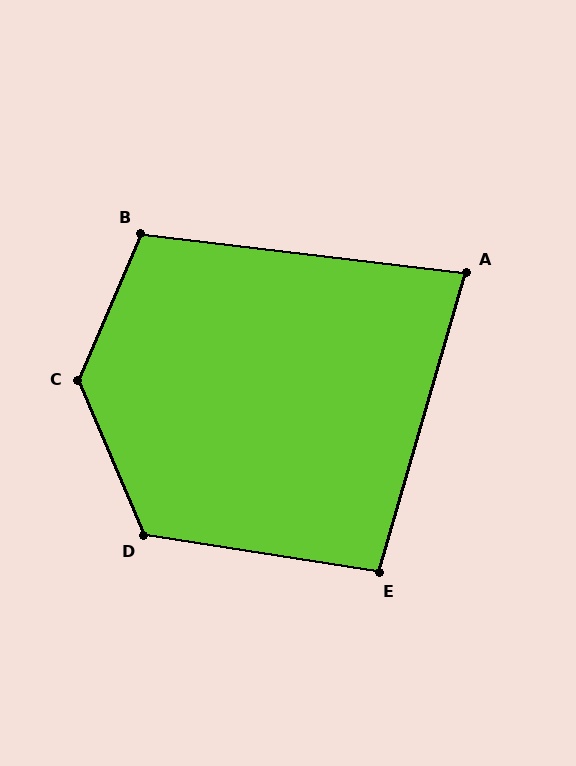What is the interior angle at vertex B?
Approximately 106 degrees (obtuse).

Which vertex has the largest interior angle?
C, at approximately 134 degrees.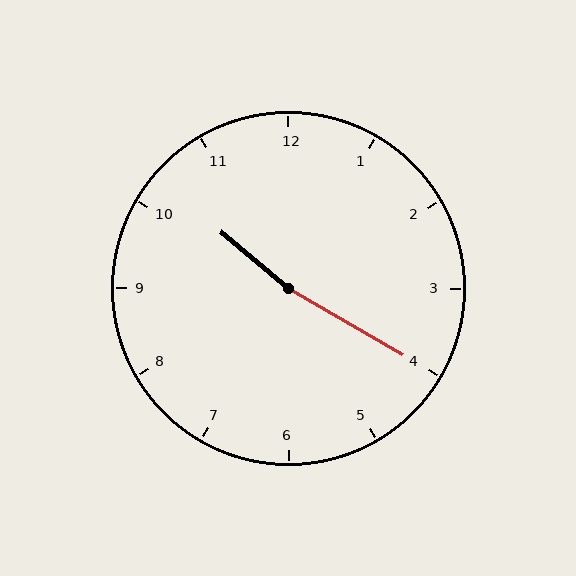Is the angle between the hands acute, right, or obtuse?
It is obtuse.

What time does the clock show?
10:20.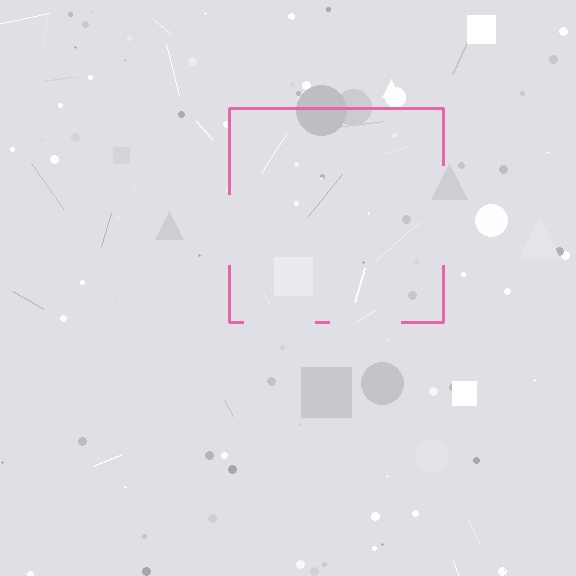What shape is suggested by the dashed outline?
The dashed outline suggests a square.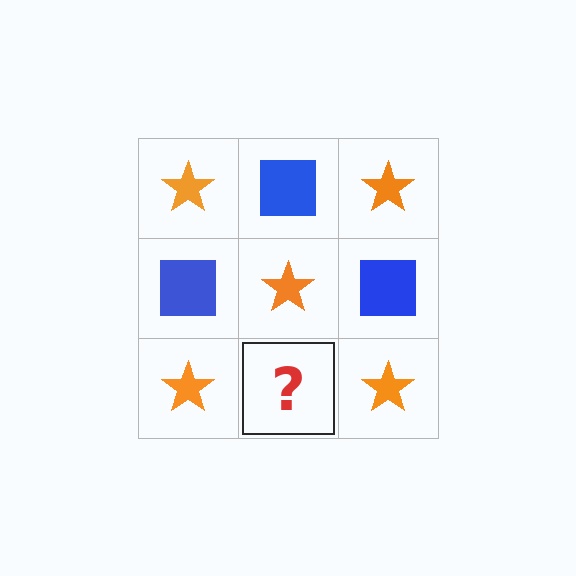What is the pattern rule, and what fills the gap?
The rule is that it alternates orange star and blue square in a checkerboard pattern. The gap should be filled with a blue square.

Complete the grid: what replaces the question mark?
The question mark should be replaced with a blue square.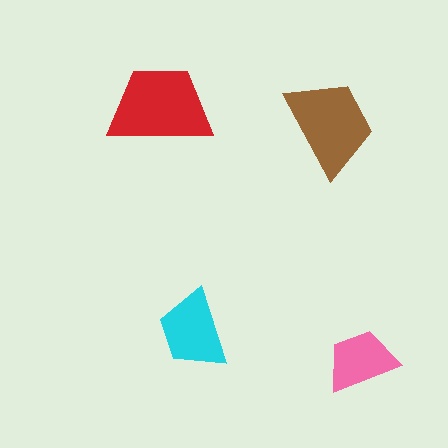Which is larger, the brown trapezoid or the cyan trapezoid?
The brown one.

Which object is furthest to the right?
The pink trapezoid is rightmost.